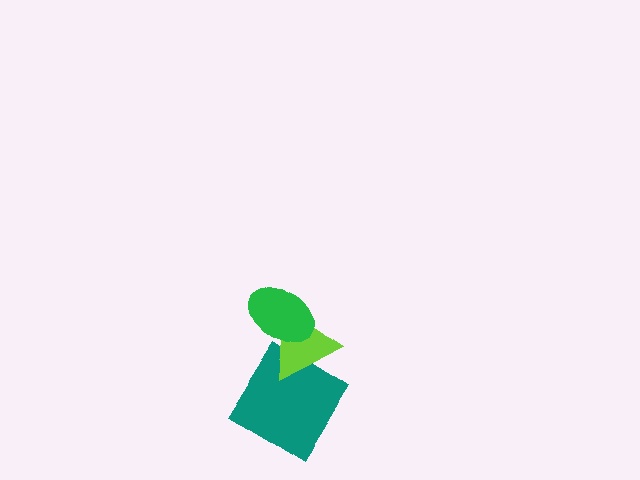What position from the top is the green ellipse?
The green ellipse is 1st from the top.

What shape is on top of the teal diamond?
The lime triangle is on top of the teal diamond.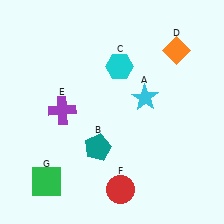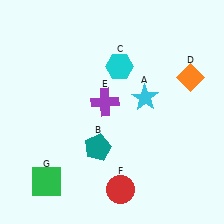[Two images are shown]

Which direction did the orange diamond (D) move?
The orange diamond (D) moved down.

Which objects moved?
The objects that moved are: the orange diamond (D), the purple cross (E).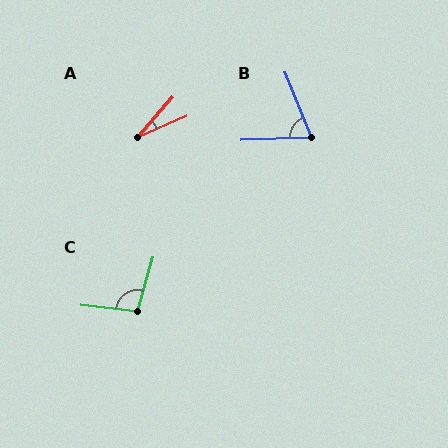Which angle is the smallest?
A, at approximately 25 degrees.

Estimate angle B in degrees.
Approximately 69 degrees.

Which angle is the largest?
C, at approximately 99 degrees.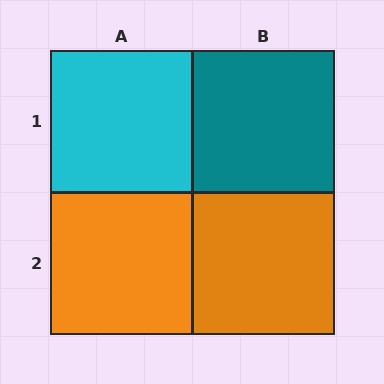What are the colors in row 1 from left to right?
Cyan, teal.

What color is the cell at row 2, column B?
Orange.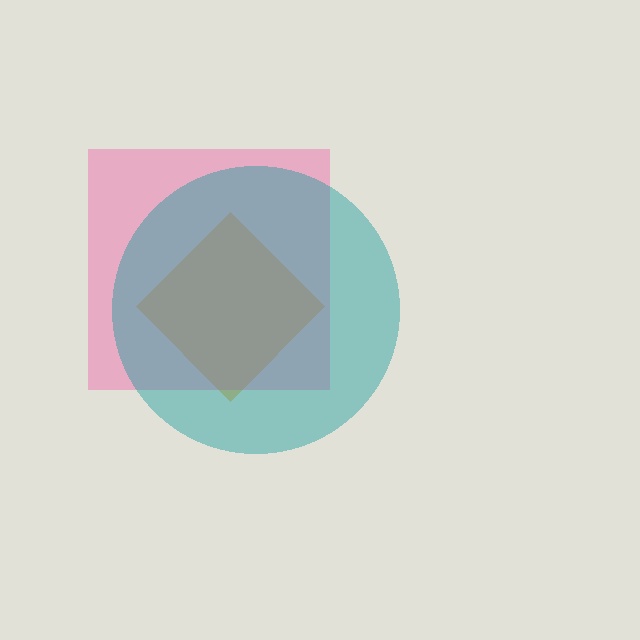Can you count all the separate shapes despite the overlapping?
Yes, there are 3 separate shapes.